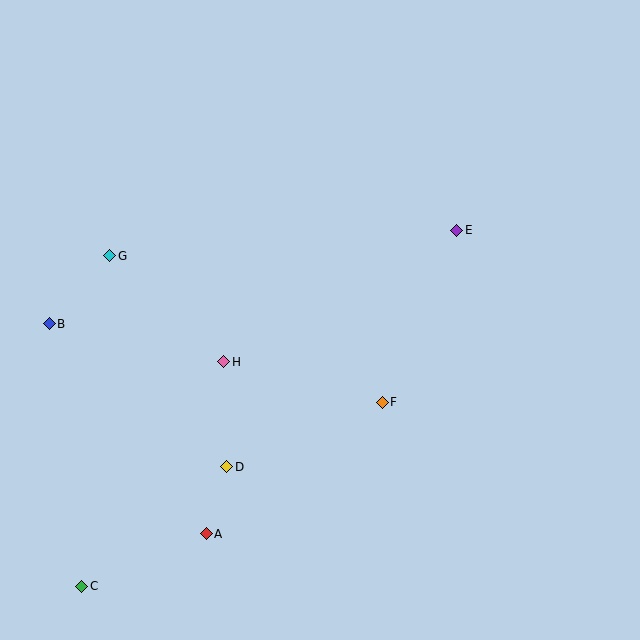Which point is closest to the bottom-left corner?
Point C is closest to the bottom-left corner.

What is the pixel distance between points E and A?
The distance between E and A is 393 pixels.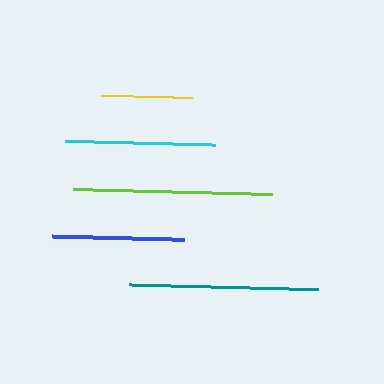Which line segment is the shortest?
The yellow line is the shortest at approximately 90 pixels.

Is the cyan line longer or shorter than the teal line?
The teal line is longer than the cyan line.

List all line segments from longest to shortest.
From longest to shortest: lime, teal, cyan, blue, yellow.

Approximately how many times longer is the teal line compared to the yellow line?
The teal line is approximately 2.1 times the length of the yellow line.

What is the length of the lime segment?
The lime segment is approximately 199 pixels long.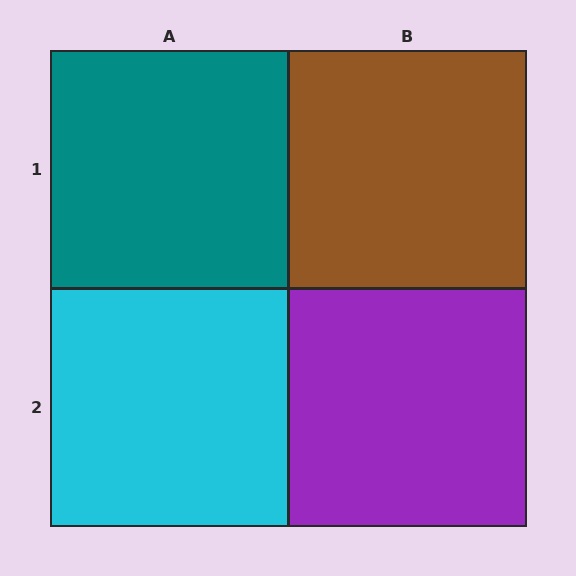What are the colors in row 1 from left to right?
Teal, brown.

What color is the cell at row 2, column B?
Purple.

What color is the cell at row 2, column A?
Cyan.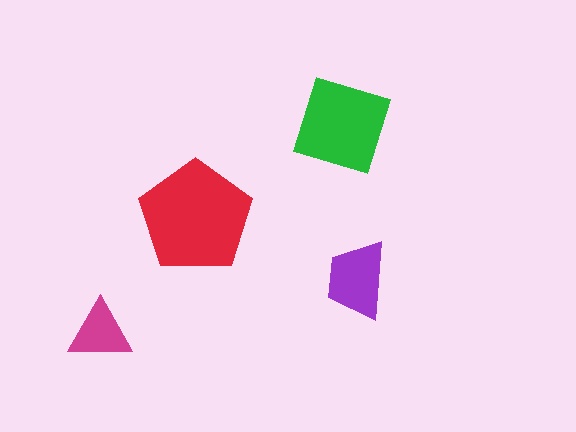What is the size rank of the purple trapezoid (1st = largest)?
3rd.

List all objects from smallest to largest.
The magenta triangle, the purple trapezoid, the green diamond, the red pentagon.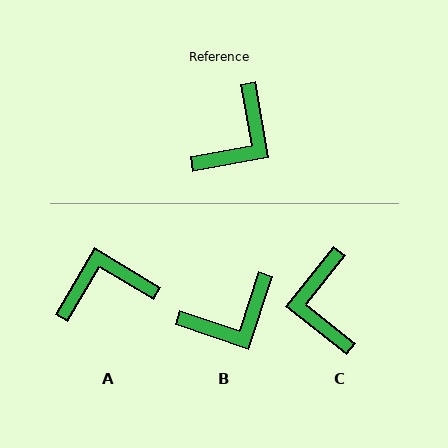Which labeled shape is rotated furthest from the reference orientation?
A, about 139 degrees away.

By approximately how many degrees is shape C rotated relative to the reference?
Approximately 139 degrees clockwise.